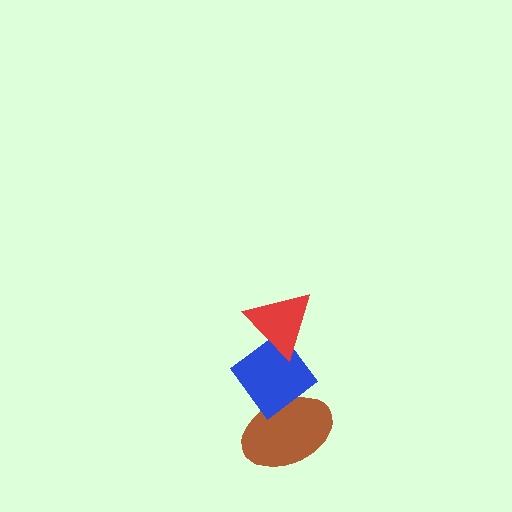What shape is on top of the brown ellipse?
The blue diamond is on top of the brown ellipse.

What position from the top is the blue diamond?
The blue diamond is 2nd from the top.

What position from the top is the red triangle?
The red triangle is 1st from the top.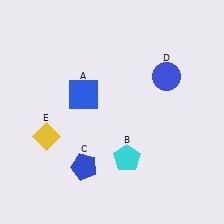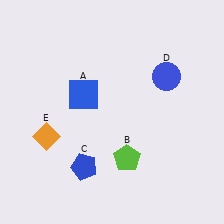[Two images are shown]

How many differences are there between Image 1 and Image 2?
There are 2 differences between the two images.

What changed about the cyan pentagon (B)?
In Image 1, B is cyan. In Image 2, it changed to lime.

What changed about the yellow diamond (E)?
In Image 1, E is yellow. In Image 2, it changed to orange.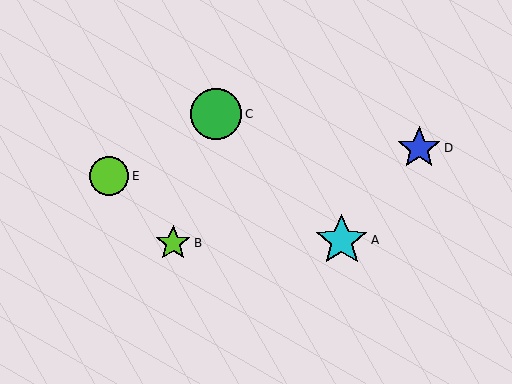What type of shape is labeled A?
Shape A is a cyan star.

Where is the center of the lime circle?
The center of the lime circle is at (109, 176).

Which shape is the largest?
The cyan star (labeled A) is the largest.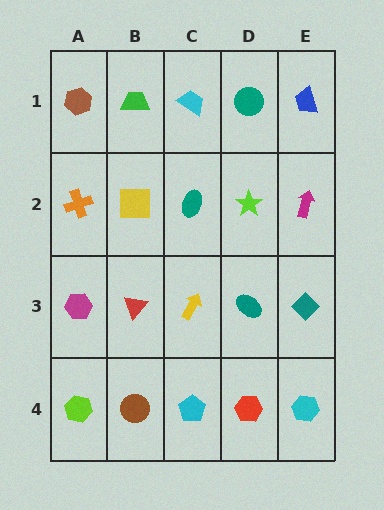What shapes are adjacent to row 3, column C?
A teal ellipse (row 2, column C), a cyan pentagon (row 4, column C), a red triangle (row 3, column B), a teal ellipse (row 3, column D).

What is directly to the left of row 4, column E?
A red hexagon.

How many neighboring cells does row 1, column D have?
3.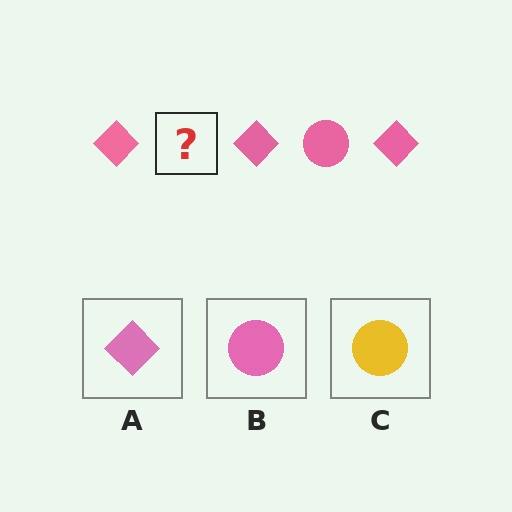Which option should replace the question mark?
Option B.